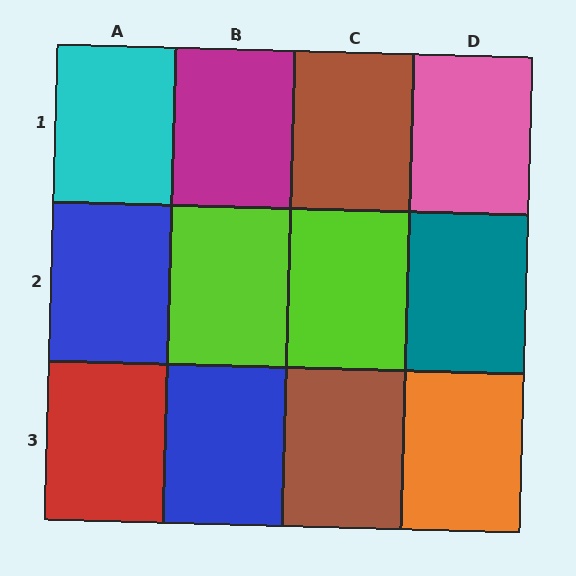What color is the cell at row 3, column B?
Blue.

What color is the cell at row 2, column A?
Blue.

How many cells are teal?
1 cell is teal.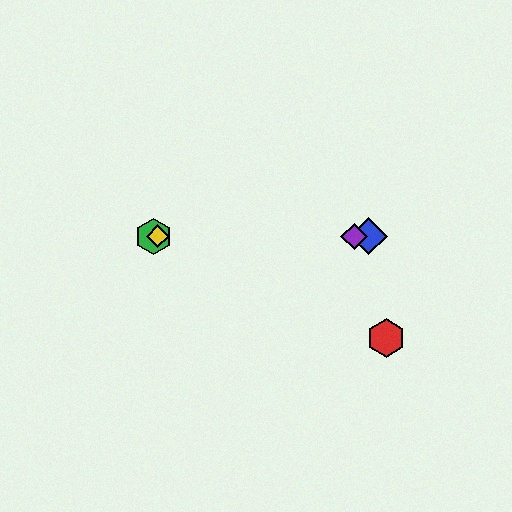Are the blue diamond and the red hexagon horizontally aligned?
No, the blue diamond is at y≈236 and the red hexagon is at y≈338.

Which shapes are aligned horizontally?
The blue diamond, the green hexagon, the yellow diamond, the purple diamond are aligned horizontally.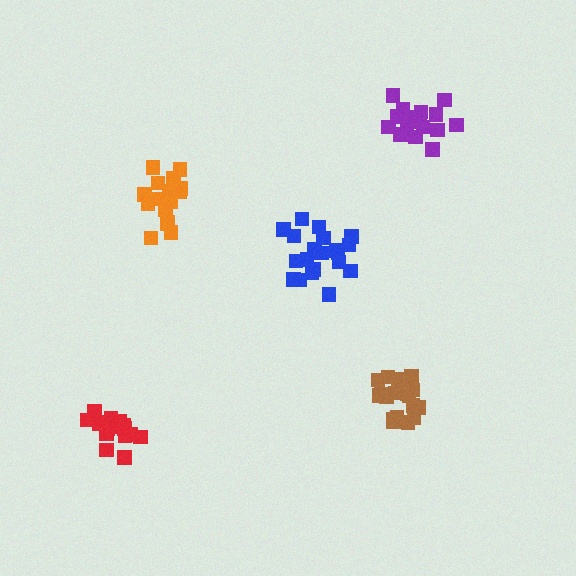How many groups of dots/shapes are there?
There are 5 groups.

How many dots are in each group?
Group 1: 21 dots, Group 2: 21 dots, Group 3: 16 dots, Group 4: 16 dots, Group 5: 16 dots (90 total).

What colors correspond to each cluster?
The clusters are colored: brown, blue, red, purple, orange.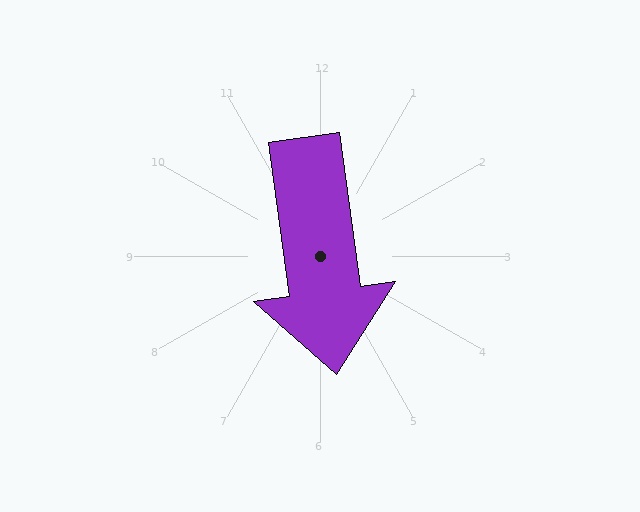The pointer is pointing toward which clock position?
Roughly 6 o'clock.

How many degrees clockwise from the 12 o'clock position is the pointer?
Approximately 172 degrees.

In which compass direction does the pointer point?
South.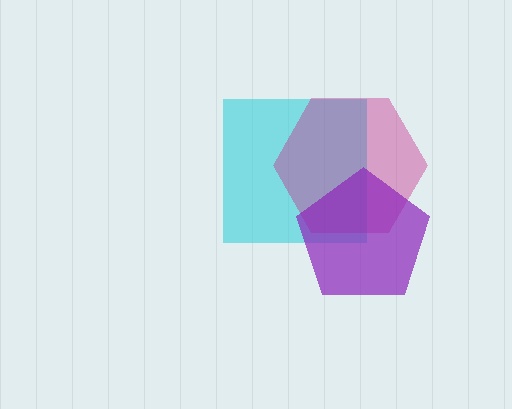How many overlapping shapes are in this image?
There are 3 overlapping shapes in the image.